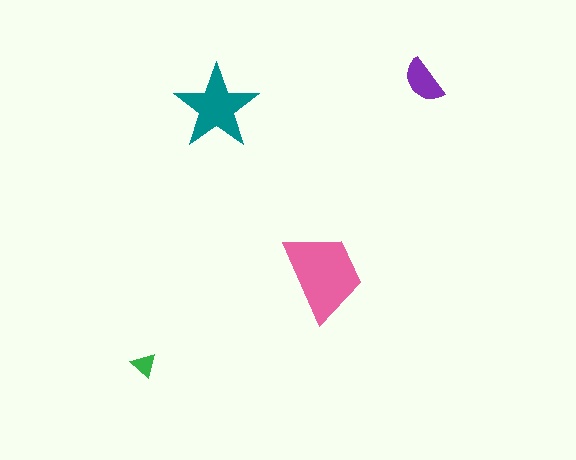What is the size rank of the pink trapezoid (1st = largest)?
1st.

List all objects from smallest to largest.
The green triangle, the purple semicircle, the teal star, the pink trapezoid.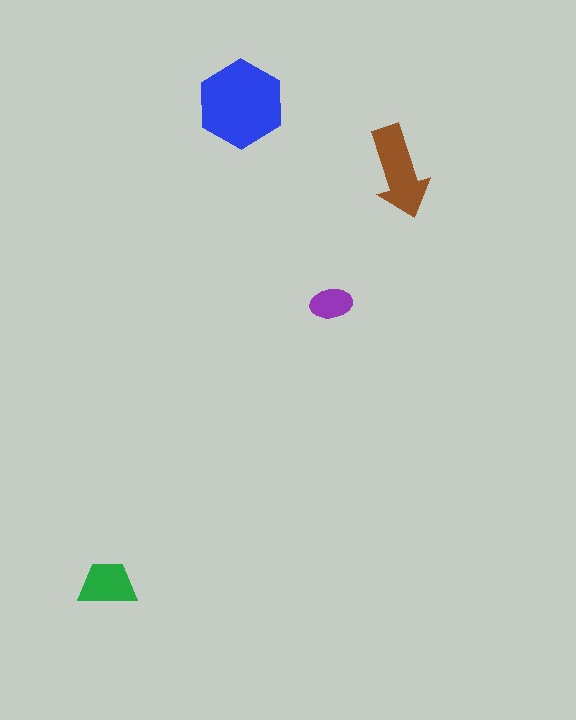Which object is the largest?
The blue hexagon.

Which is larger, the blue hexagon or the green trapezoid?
The blue hexagon.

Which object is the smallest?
The purple ellipse.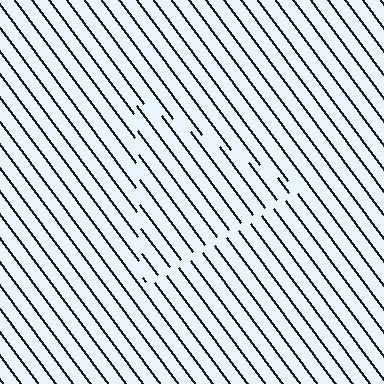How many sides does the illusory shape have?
3 sides — the line-ends trace a triangle.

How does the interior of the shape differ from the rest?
The interior of the shape contains the same grating, shifted by half a period — the contour is defined by the phase discontinuity where line-ends from the inner and outer gratings abut.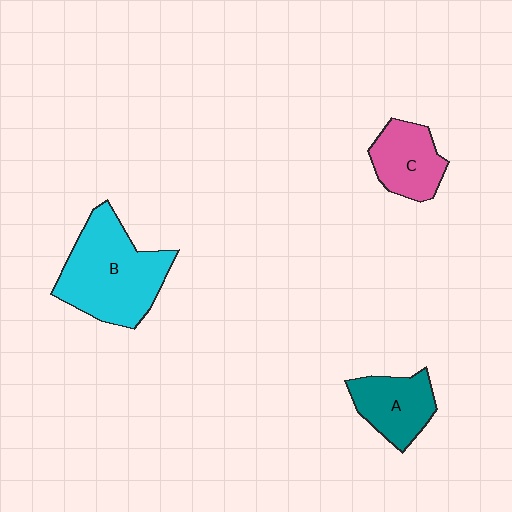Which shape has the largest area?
Shape B (cyan).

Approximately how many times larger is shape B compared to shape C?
Approximately 1.9 times.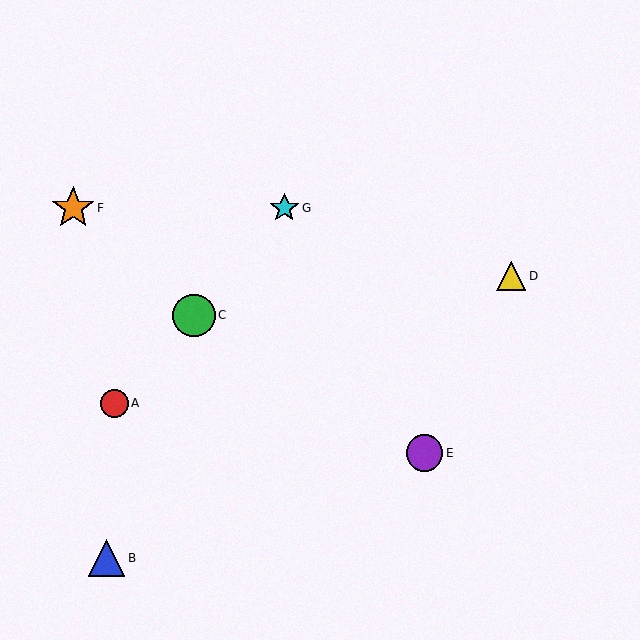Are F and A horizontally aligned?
No, F is at y≈208 and A is at y≈403.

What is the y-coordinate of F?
Object F is at y≈208.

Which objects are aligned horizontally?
Objects F, G are aligned horizontally.